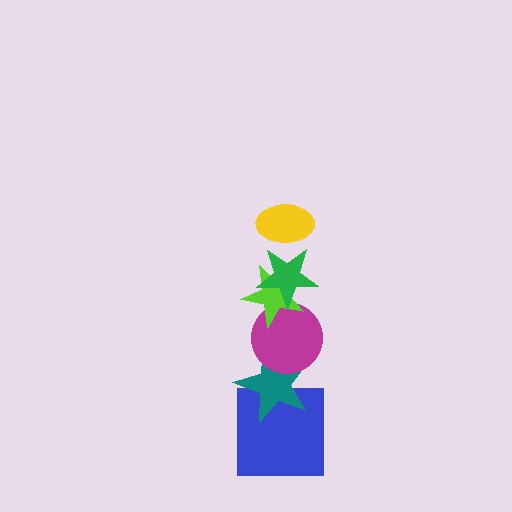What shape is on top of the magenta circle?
The lime star is on top of the magenta circle.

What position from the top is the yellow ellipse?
The yellow ellipse is 1st from the top.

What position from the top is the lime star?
The lime star is 3rd from the top.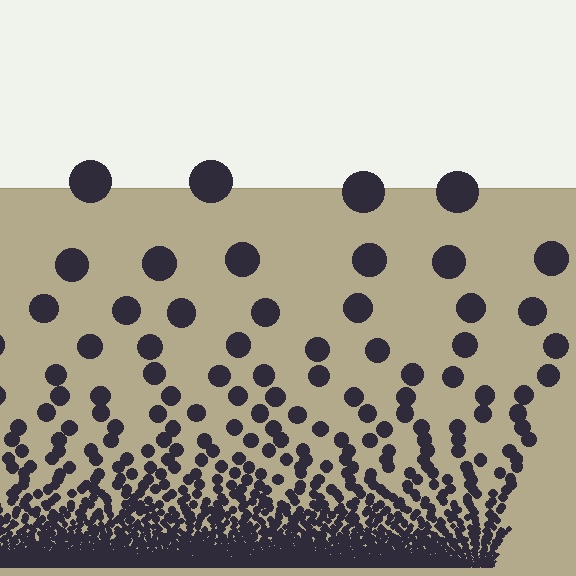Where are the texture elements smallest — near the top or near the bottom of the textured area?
Near the bottom.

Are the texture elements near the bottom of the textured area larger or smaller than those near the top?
Smaller. The gradient is inverted — elements near the bottom are smaller and denser.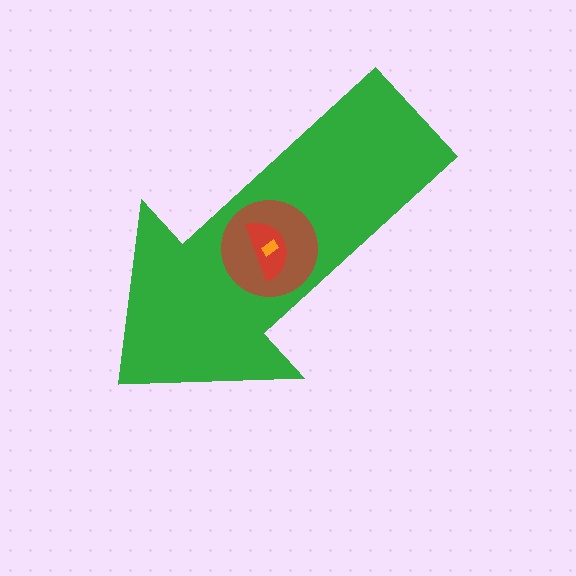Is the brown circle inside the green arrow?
Yes.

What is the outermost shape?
The green arrow.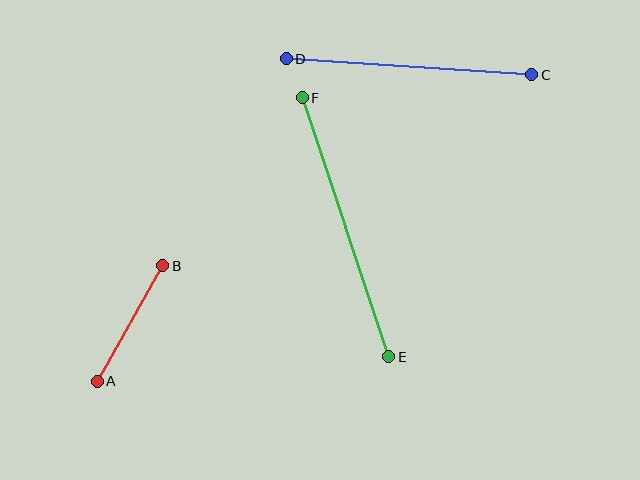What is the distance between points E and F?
The distance is approximately 274 pixels.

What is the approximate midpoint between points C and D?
The midpoint is at approximately (409, 67) pixels.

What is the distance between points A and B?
The distance is approximately 133 pixels.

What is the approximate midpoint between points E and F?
The midpoint is at approximately (345, 227) pixels.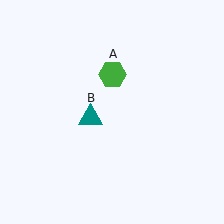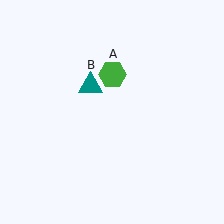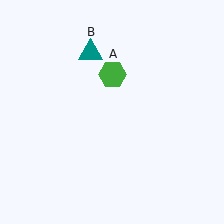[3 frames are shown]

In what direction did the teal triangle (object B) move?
The teal triangle (object B) moved up.